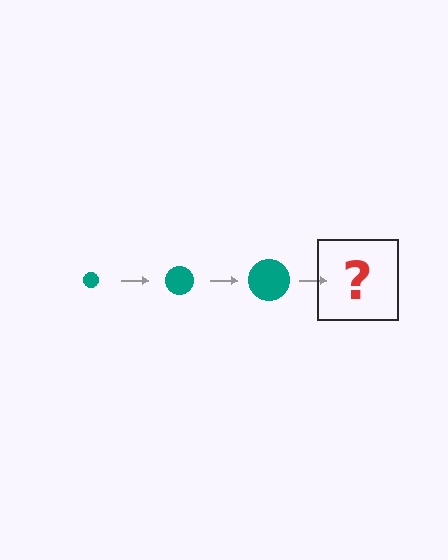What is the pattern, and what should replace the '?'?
The pattern is that the circle gets progressively larger each step. The '?' should be a teal circle, larger than the previous one.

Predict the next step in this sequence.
The next step is a teal circle, larger than the previous one.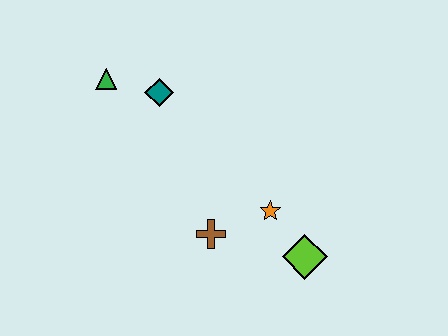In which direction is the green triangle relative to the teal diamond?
The green triangle is to the left of the teal diamond.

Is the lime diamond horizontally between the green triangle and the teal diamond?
No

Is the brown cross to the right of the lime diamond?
No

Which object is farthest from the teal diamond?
The lime diamond is farthest from the teal diamond.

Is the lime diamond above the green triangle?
No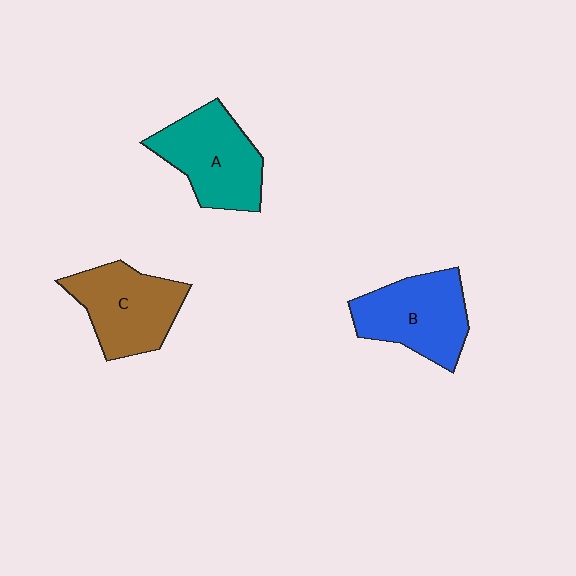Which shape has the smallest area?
Shape C (brown).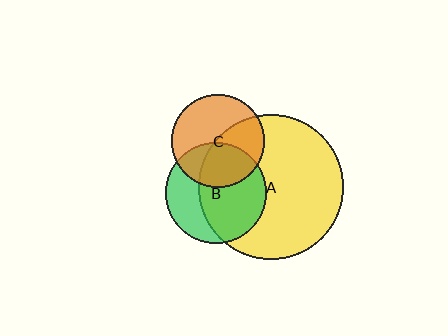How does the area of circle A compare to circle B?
Approximately 2.0 times.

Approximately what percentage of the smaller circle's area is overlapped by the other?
Approximately 40%.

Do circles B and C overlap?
Yes.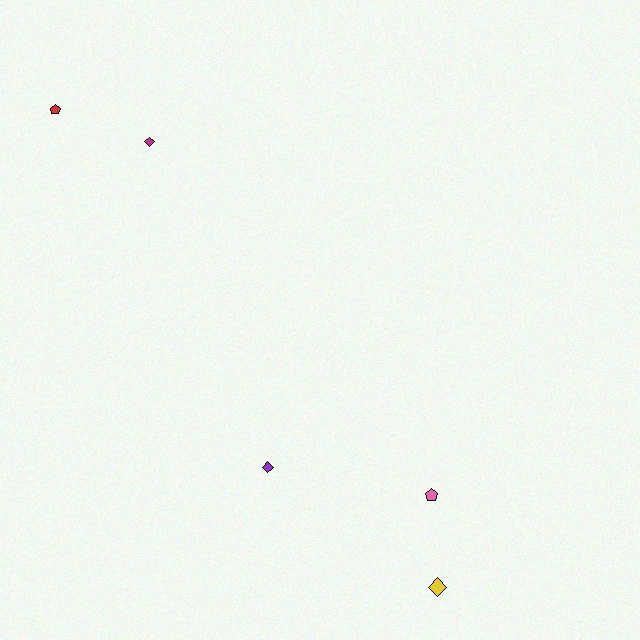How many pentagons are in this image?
There are 2 pentagons.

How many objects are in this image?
There are 5 objects.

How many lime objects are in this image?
There are no lime objects.